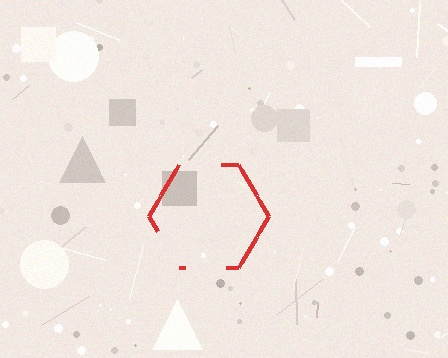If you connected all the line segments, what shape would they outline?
They would outline a hexagon.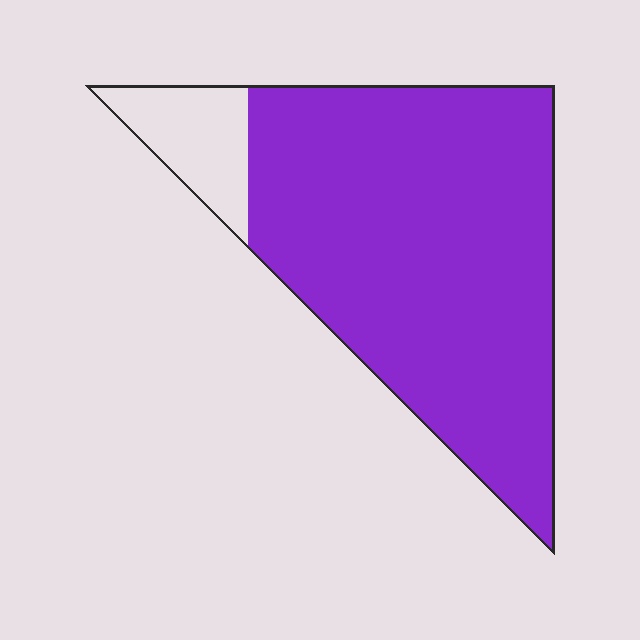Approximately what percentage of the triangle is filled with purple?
Approximately 90%.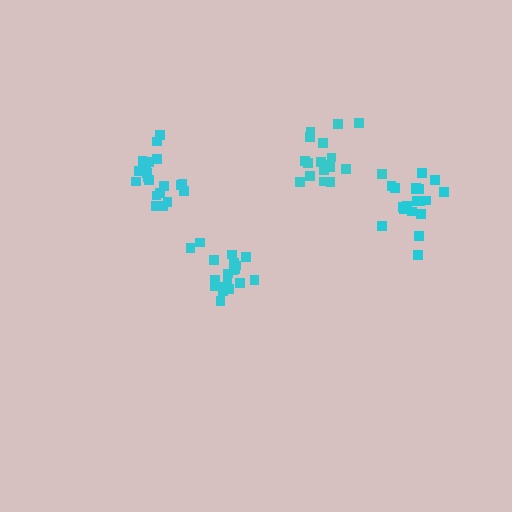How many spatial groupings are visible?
There are 4 spatial groupings.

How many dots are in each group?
Group 1: 20 dots, Group 2: 20 dots, Group 3: 19 dots, Group 4: 18 dots (77 total).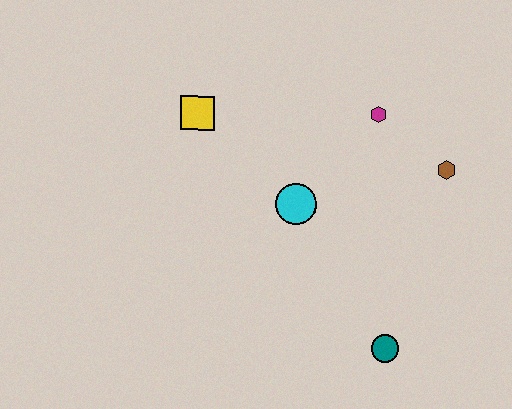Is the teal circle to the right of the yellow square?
Yes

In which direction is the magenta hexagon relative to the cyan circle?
The magenta hexagon is above the cyan circle.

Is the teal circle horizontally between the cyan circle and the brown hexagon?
Yes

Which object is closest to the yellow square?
The cyan circle is closest to the yellow square.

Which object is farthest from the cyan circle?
The teal circle is farthest from the cyan circle.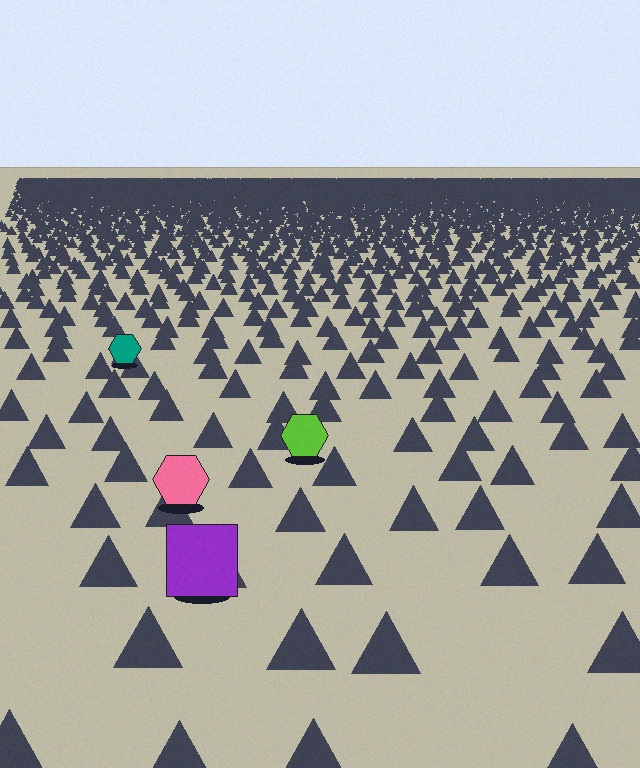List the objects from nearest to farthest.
From nearest to farthest: the purple square, the pink hexagon, the lime hexagon, the teal hexagon.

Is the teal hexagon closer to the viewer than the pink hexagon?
No. The pink hexagon is closer — you can tell from the texture gradient: the ground texture is coarser near it.